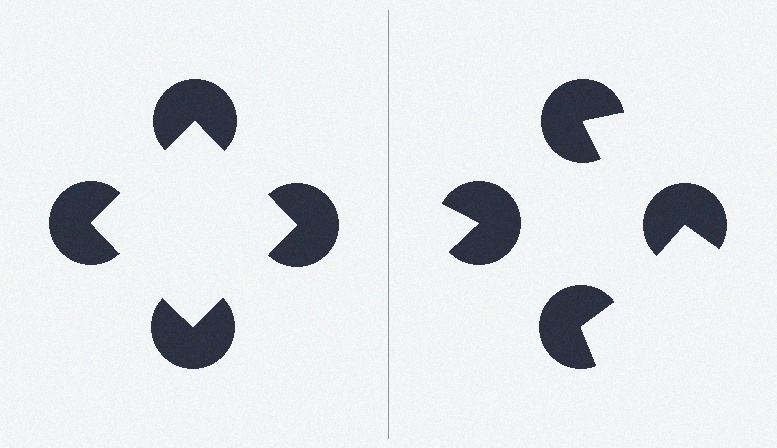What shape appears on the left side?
An illusory square.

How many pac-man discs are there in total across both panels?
8 — 4 on each side.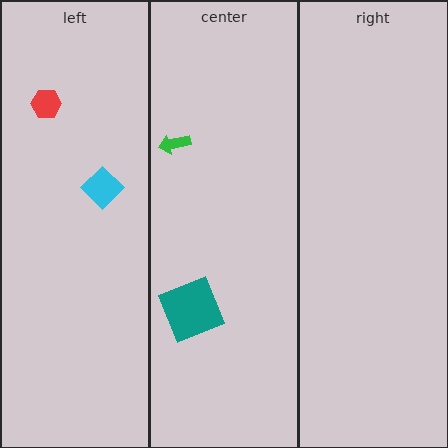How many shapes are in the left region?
2.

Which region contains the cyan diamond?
The left region.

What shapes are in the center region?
The green arrow, the teal square.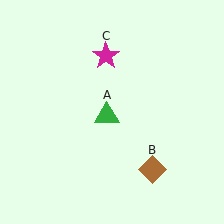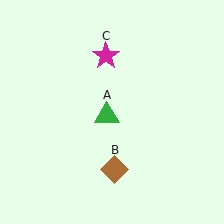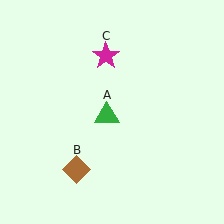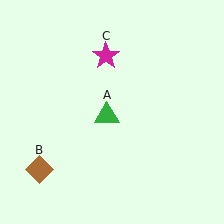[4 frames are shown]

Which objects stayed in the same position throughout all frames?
Green triangle (object A) and magenta star (object C) remained stationary.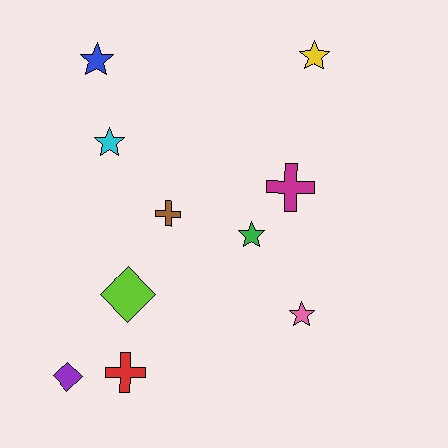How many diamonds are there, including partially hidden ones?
There are 2 diamonds.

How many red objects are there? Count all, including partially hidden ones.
There is 1 red object.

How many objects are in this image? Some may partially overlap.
There are 10 objects.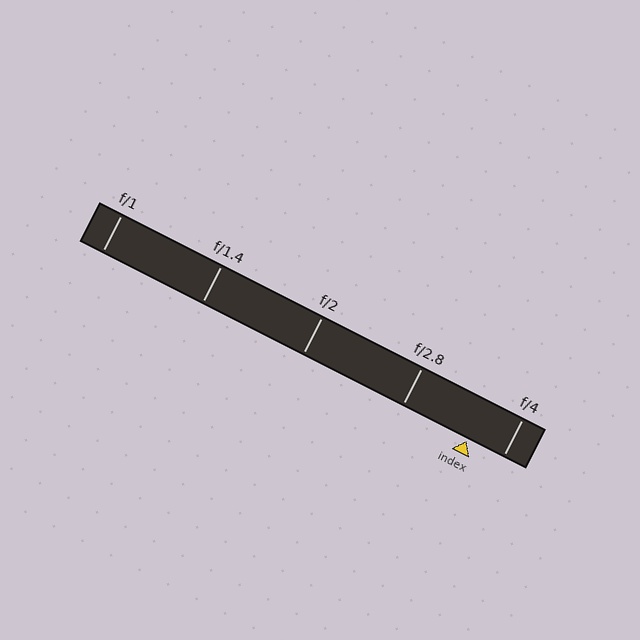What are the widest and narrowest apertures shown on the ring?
The widest aperture shown is f/1 and the narrowest is f/4.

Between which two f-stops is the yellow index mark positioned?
The index mark is between f/2.8 and f/4.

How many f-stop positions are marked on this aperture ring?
There are 5 f-stop positions marked.